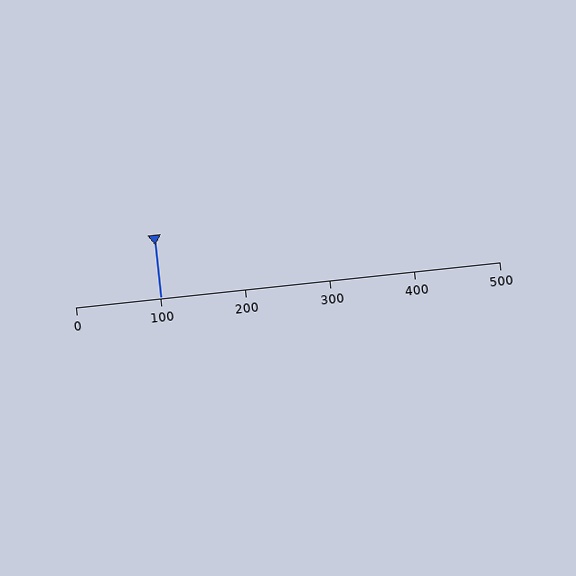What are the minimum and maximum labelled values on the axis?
The axis runs from 0 to 500.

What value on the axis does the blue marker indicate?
The marker indicates approximately 100.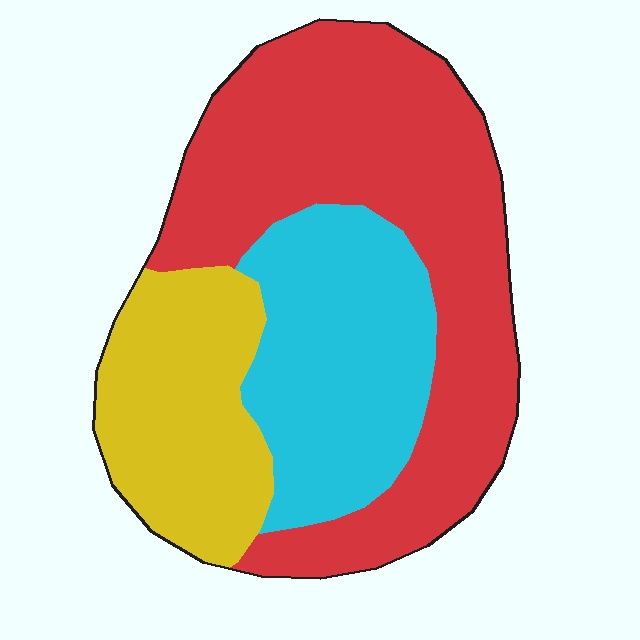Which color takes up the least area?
Yellow, at roughly 25%.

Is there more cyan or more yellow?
Cyan.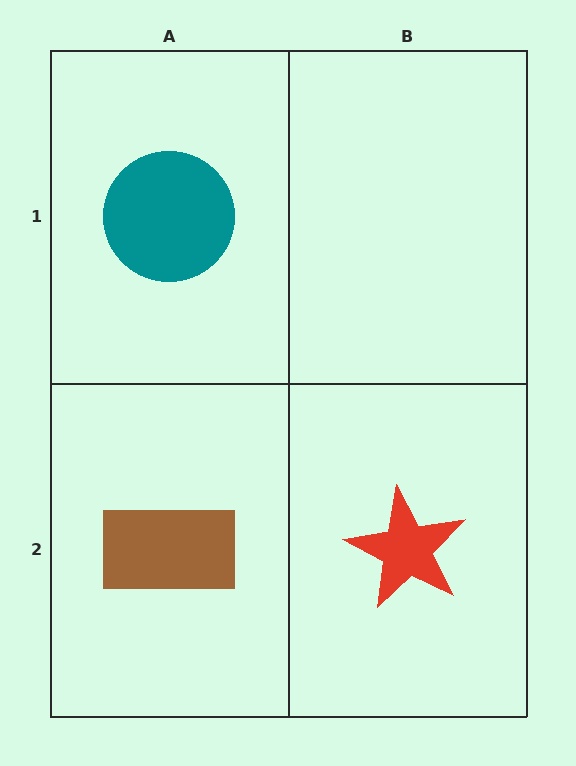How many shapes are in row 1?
1 shape.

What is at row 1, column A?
A teal circle.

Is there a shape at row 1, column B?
No, that cell is empty.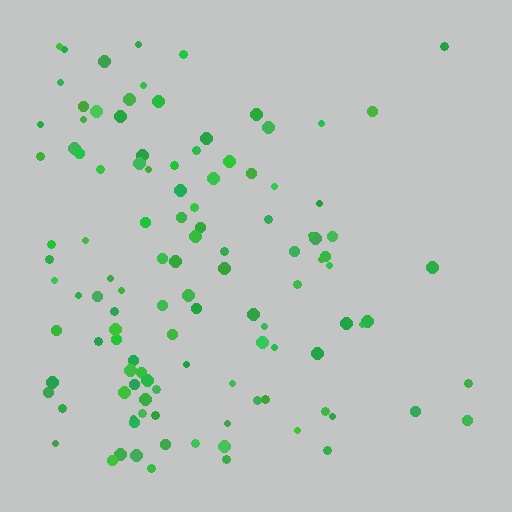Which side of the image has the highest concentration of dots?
The left.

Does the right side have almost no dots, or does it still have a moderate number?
Still a moderate number, just noticeably fewer than the left.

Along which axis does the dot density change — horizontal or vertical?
Horizontal.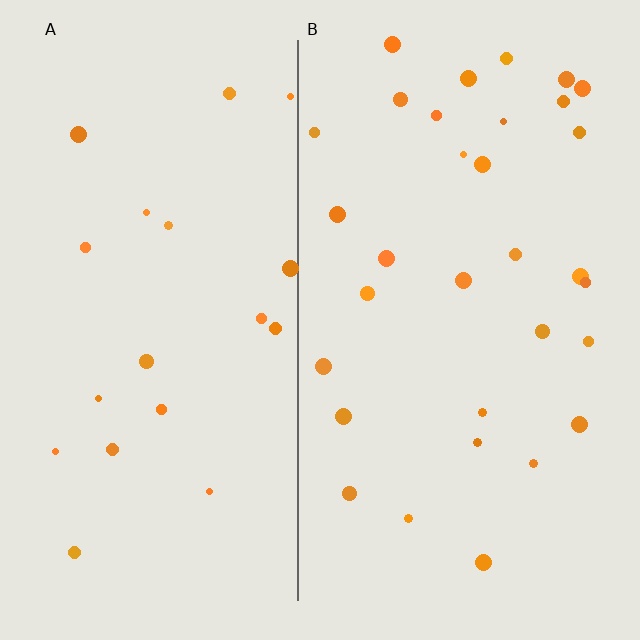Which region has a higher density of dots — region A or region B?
B (the right).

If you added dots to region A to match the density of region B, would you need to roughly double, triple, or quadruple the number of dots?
Approximately double.